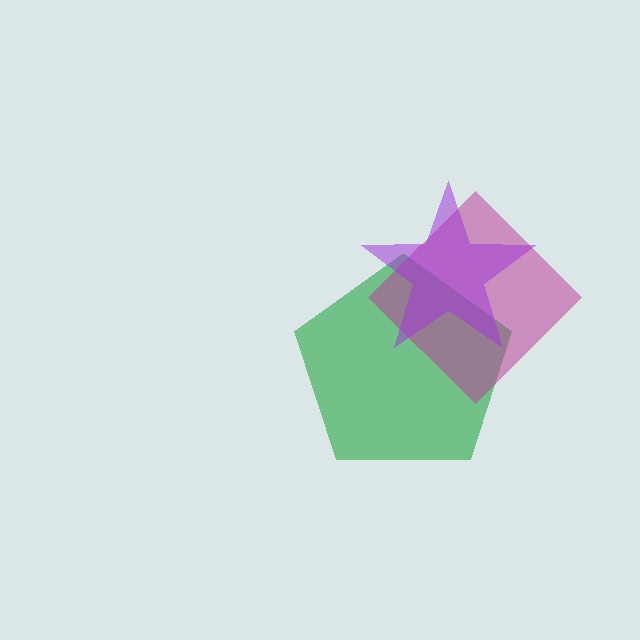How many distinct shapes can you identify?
There are 3 distinct shapes: a green pentagon, a magenta diamond, a purple star.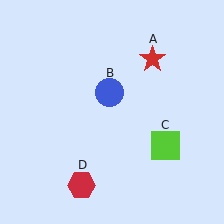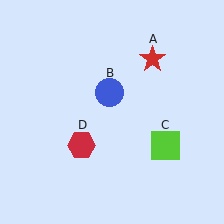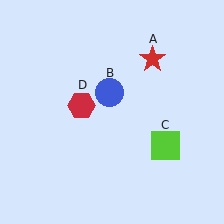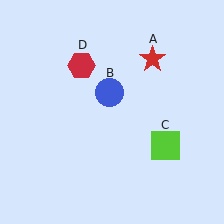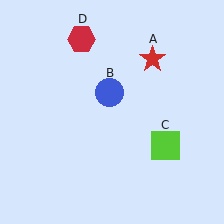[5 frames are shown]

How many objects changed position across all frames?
1 object changed position: red hexagon (object D).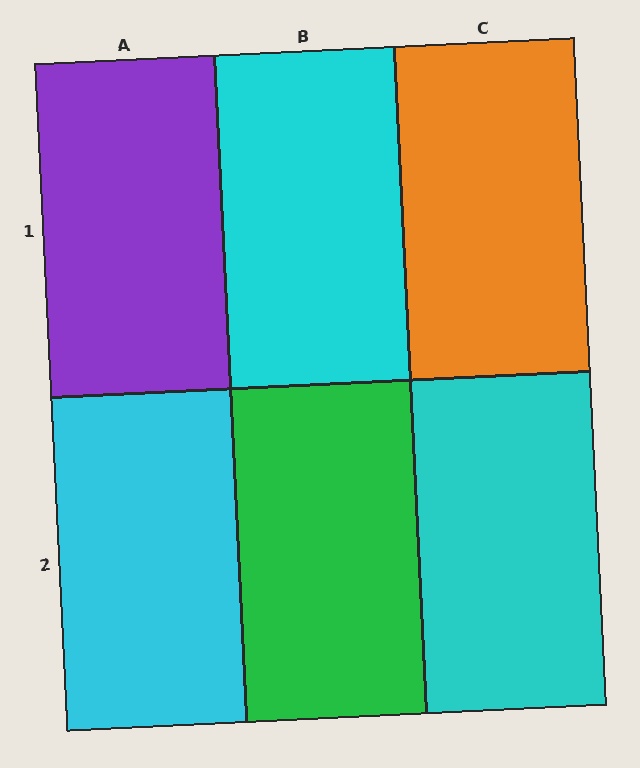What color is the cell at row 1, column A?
Purple.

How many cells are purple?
1 cell is purple.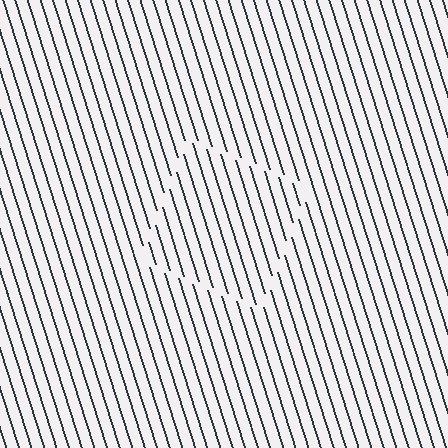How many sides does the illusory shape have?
4 sides — the line-ends trace a square.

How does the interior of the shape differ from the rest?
The interior of the shape contains the same grating, shifted by half a period — the contour is defined by the phase discontinuity where line-ends from the inner and outer gratings abut.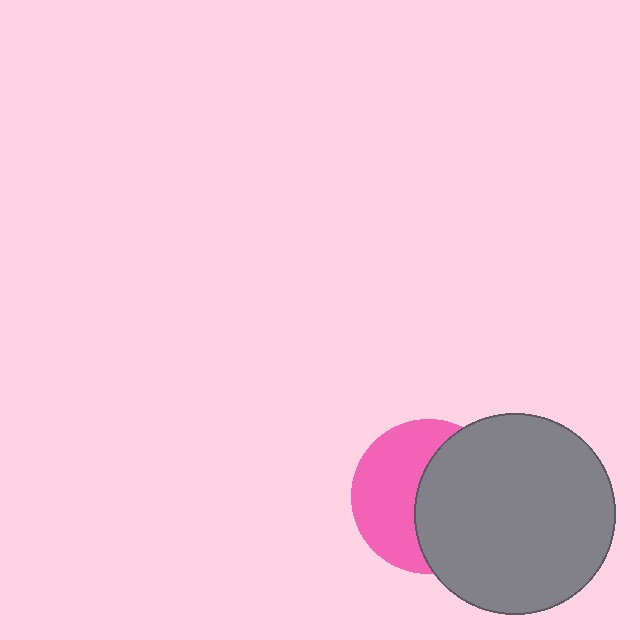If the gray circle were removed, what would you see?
You would see the complete pink circle.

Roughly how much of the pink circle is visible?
About half of it is visible (roughly 48%).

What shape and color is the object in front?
The object in front is a gray circle.